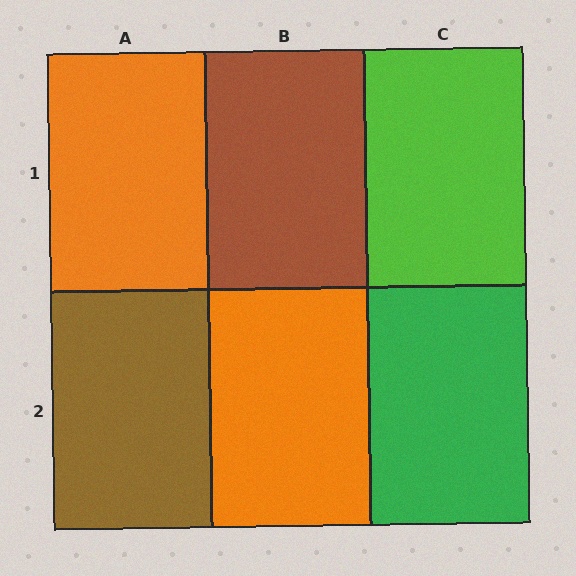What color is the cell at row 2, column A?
Brown.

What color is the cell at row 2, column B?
Orange.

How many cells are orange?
2 cells are orange.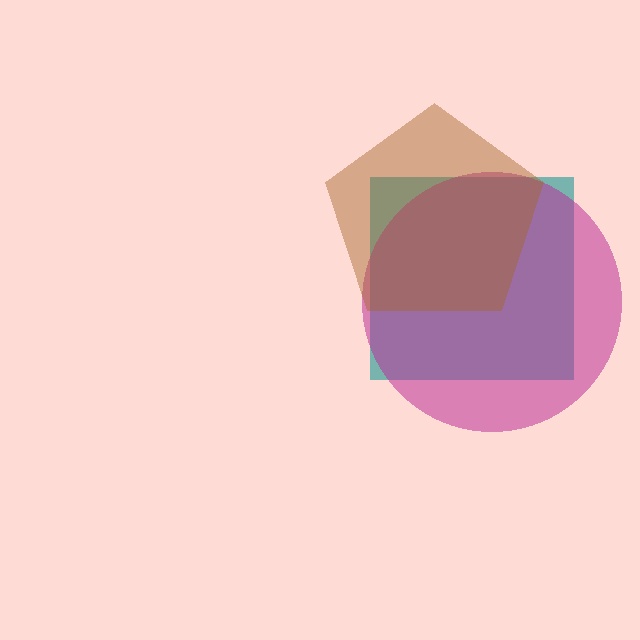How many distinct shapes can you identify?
There are 3 distinct shapes: a teal square, a magenta circle, a brown pentagon.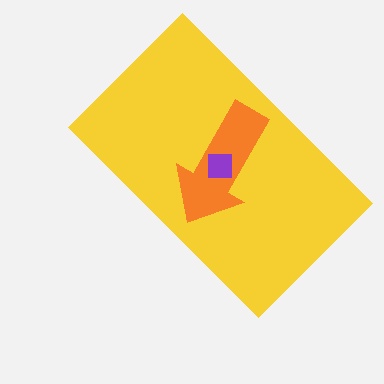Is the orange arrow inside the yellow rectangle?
Yes.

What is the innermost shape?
The purple square.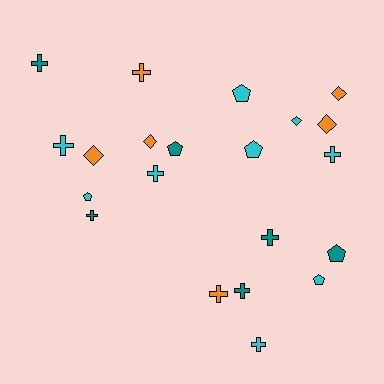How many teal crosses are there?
There are 4 teal crosses.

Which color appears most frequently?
Cyan, with 9 objects.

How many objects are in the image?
There are 21 objects.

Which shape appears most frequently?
Cross, with 10 objects.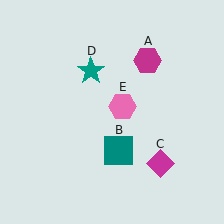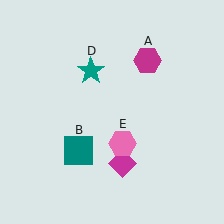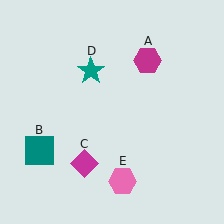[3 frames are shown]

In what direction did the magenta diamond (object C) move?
The magenta diamond (object C) moved left.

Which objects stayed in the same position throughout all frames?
Magenta hexagon (object A) and teal star (object D) remained stationary.